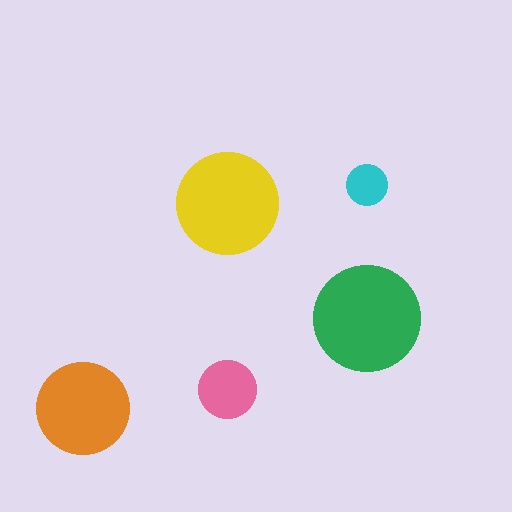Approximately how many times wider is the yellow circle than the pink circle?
About 2 times wider.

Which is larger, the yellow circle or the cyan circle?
The yellow one.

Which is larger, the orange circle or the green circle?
The green one.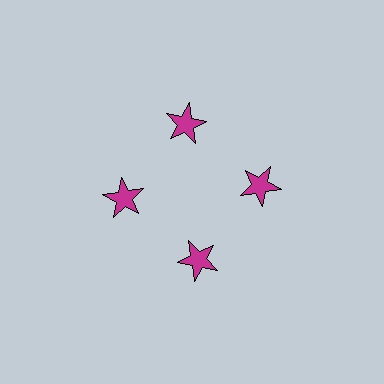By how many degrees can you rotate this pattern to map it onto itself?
The pattern maps onto itself every 90 degrees of rotation.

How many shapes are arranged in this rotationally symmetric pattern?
There are 4 shapes, arranged in 4 groups of 1.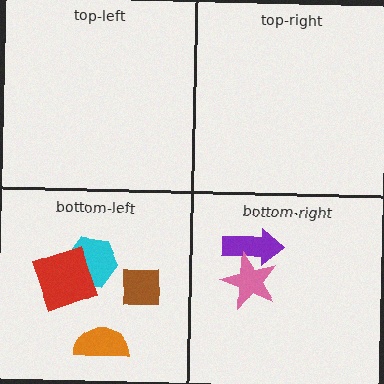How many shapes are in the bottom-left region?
4.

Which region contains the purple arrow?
The bottom-right region.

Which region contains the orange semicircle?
The bottom-left region.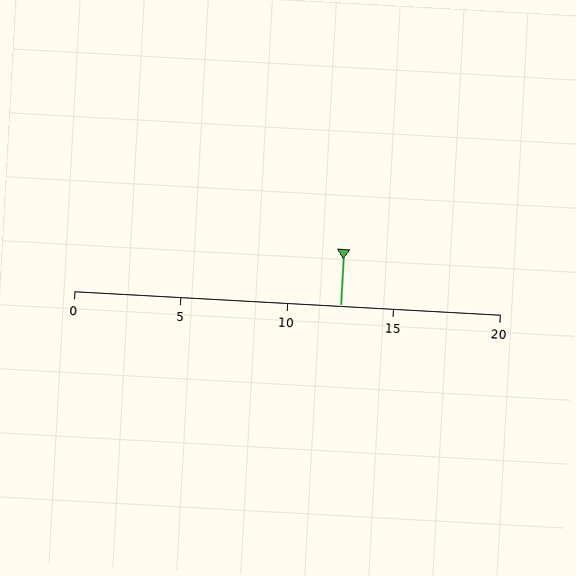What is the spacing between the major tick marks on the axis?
The major ticks are spaced 5 apart.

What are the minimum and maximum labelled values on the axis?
The axis runs from 0 to 20.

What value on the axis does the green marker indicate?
The marker indicates approximately 12.5.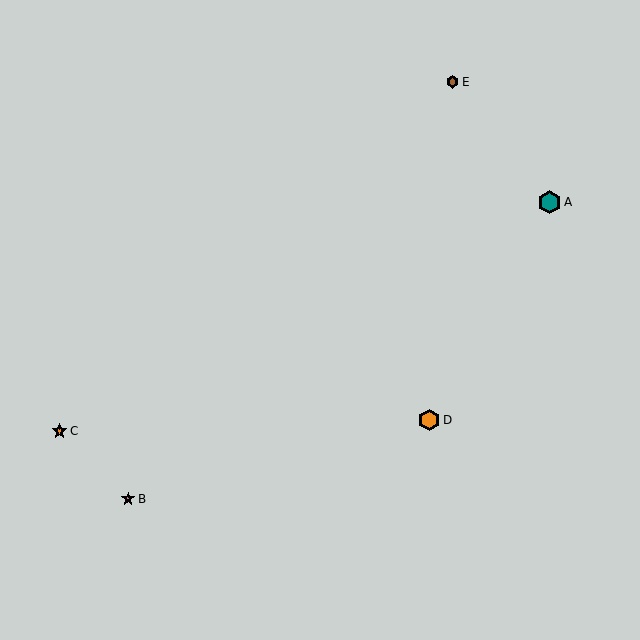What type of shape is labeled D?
Shape D is an orange hexagon.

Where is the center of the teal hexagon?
The center of the teal hexagon is at (550, 202).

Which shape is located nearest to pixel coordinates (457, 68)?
The brown hexagon (labeled E) at (453, 82) is nearest to that location.